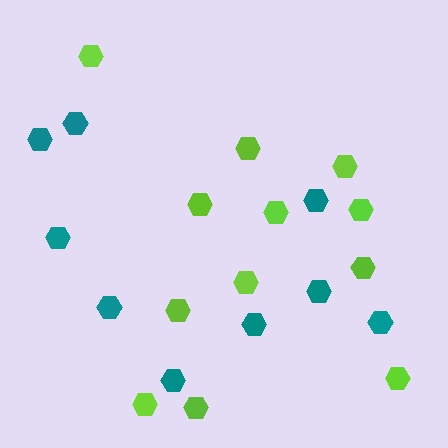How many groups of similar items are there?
There are 2 groups: one group of teal hexagons (9) and one group of lime hexagons (12).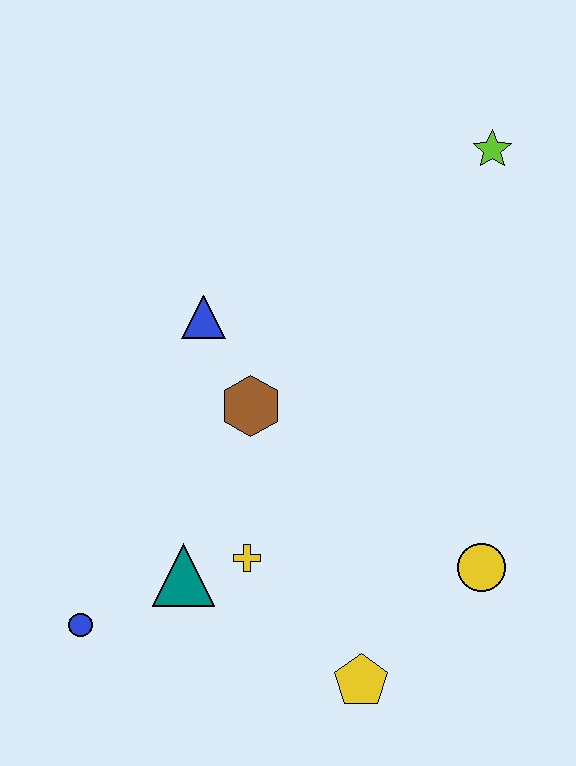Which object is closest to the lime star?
The blue triangle is closest to the lime star.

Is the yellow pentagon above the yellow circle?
No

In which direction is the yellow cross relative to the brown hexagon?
The yellow cross is below the brown hexagon.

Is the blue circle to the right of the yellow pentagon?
No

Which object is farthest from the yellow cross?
The lime star is farthest from the yellow cross.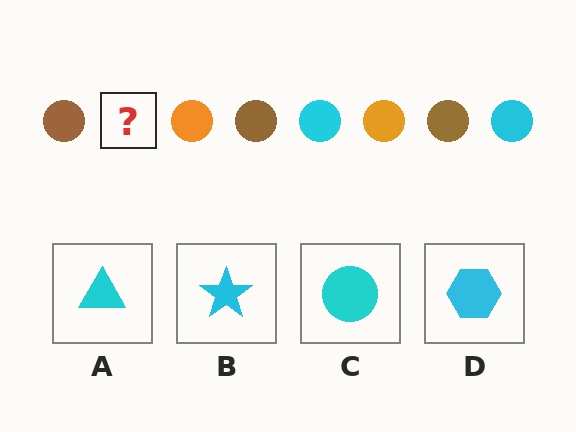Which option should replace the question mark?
Option C.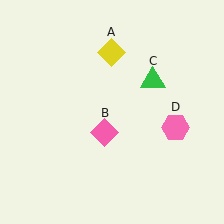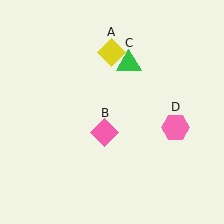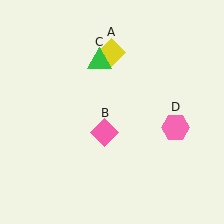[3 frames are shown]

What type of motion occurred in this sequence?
The green triangle (object C) rotated counterclockwise around the center of the scene.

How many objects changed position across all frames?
1 object changed position: green triangle (object C).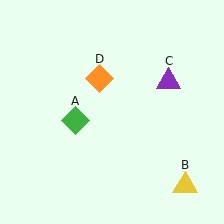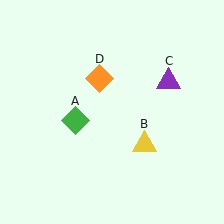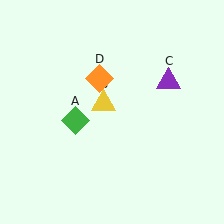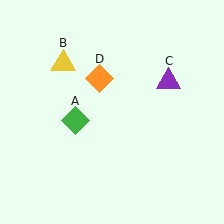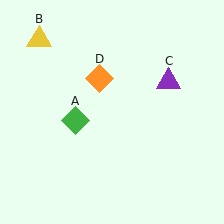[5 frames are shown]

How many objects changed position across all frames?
1 object changed position: yellow triangle (object B).